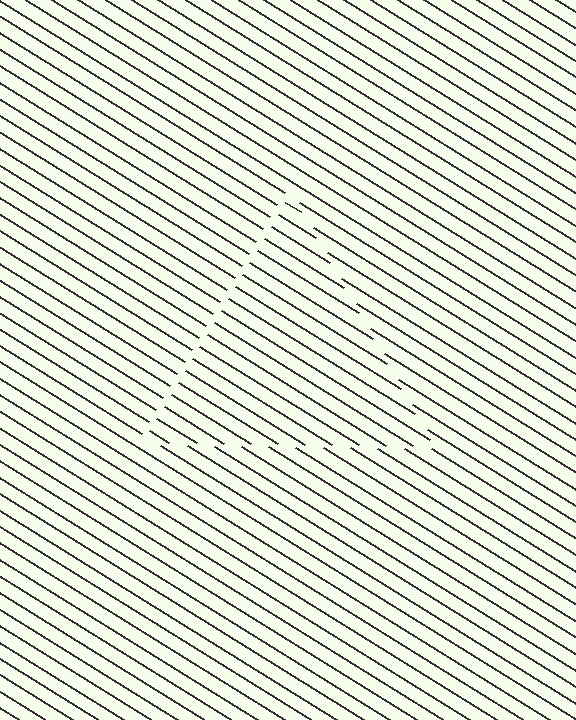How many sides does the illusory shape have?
3 sides — the line-ends trace a triangle.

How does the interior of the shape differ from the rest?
The interior of the shape contains the same grating, shifted by half a period — the contour is defined by the phase discontinuity where line-ends from the inner and outer gratings abut.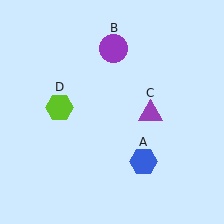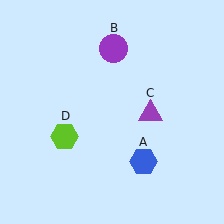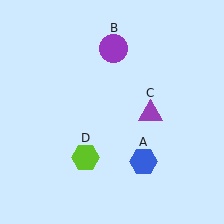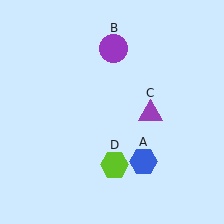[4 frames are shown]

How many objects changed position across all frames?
1 object changed position: lime hexagon (object D).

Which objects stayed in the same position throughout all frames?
Blue hexagon (object A) and purple circle (object B) and purple triangle (object C) remained stationary.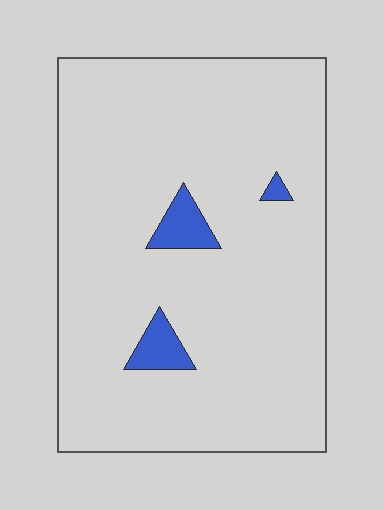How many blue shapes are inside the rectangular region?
3.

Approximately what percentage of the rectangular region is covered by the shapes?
Approximately 5%.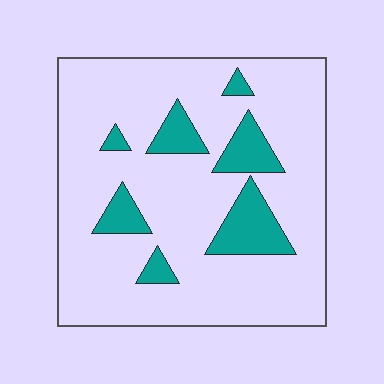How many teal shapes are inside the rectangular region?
7.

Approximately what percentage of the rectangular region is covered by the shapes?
Approximately 15%.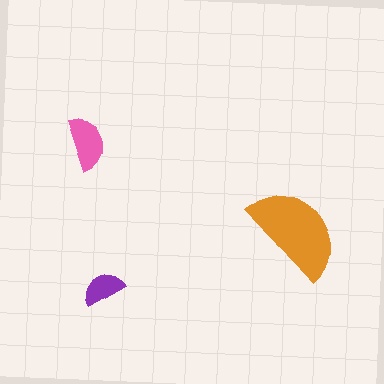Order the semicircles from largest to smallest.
the orange one, the pink one, the purple one.